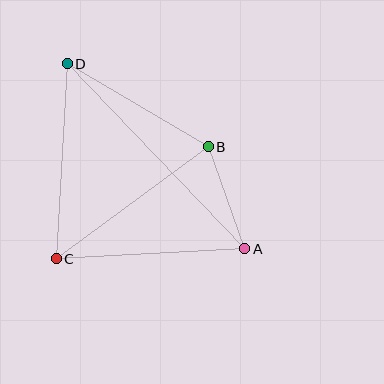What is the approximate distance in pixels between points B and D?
The distance between B and D is approximately 163 pixels.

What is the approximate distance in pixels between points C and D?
The distance between C and D is approximately 195 pixels.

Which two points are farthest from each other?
Points A and D are farthest from each other.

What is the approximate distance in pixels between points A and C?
The distance between A and C is approximately 189 pixels.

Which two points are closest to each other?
Points A and B are closest to each other.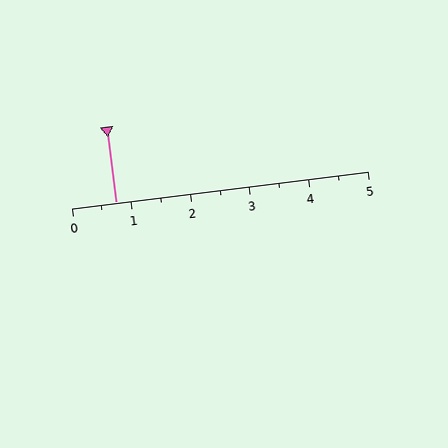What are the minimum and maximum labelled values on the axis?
The axis runs from 0 to 5.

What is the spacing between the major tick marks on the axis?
The major ticks are spaced 1 apart.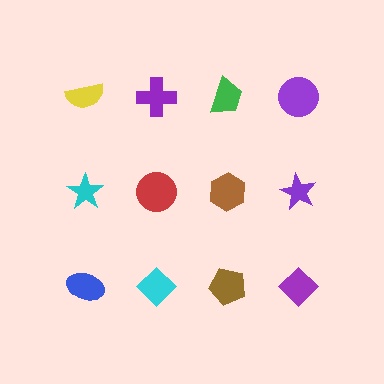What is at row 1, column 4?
A purple circle.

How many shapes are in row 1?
4 shapes.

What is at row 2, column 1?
A cyan star.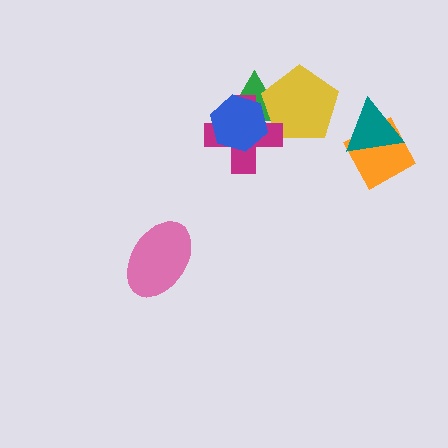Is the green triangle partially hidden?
Yes, it is partially covered by another shape.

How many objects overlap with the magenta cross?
3 objects overlap with the magenta cross.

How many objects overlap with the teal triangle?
1 object overlaps with the teal triangle.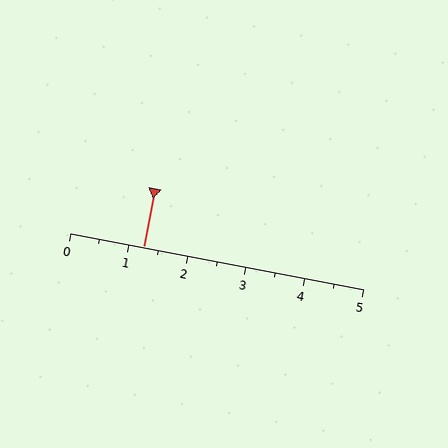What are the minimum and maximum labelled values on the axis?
The axis runs from 0 to 5.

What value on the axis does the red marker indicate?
The marker indicates approximately 1.2.